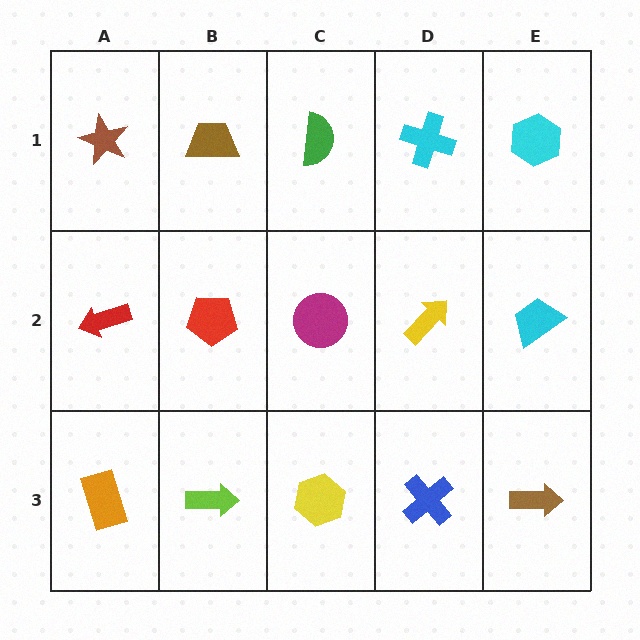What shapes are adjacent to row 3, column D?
A yellow arrow (row 2, column D), a yellow hexagon (row 3, column C), a brown arrow (row 3, column E).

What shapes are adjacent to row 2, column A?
A brown star (row 1, column A), an orange rectangle (row 3, column A), a red pentagon (row 2, column B).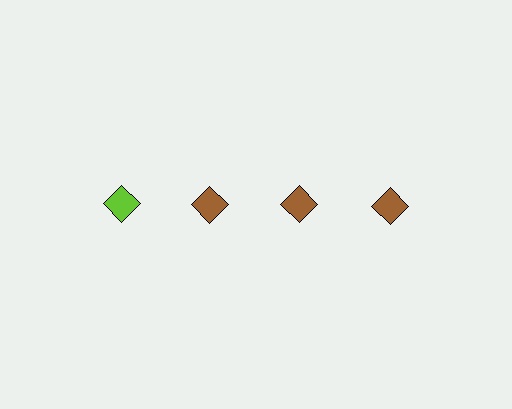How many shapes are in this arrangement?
There are 4 shapes arranged in a grid pattern.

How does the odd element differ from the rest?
It has a different color: lime instead of brown.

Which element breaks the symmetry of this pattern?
The lime diamond in the top row, leftmost column breaks the symmetry. All other shapes are brown diamonds.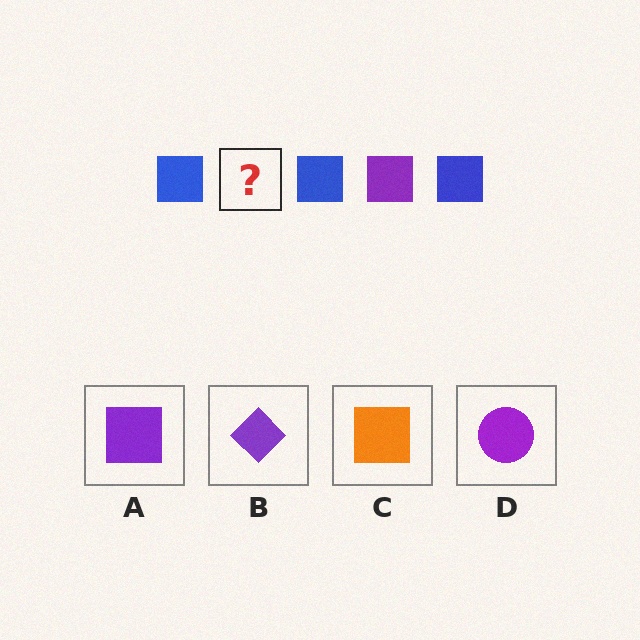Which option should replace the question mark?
Option A.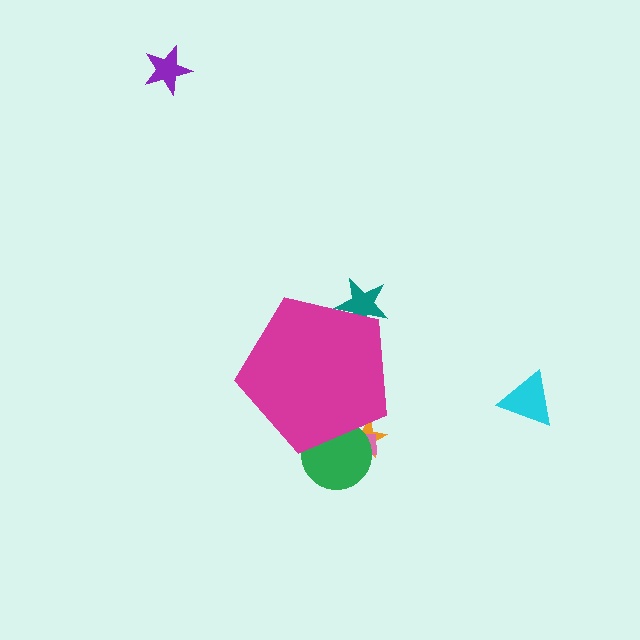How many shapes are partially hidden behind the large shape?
4 shapes are partially hidden.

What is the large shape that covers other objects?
A magenta pentagon.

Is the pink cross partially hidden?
Yes, the pink cross is partially hidden behind the magenta pentagon.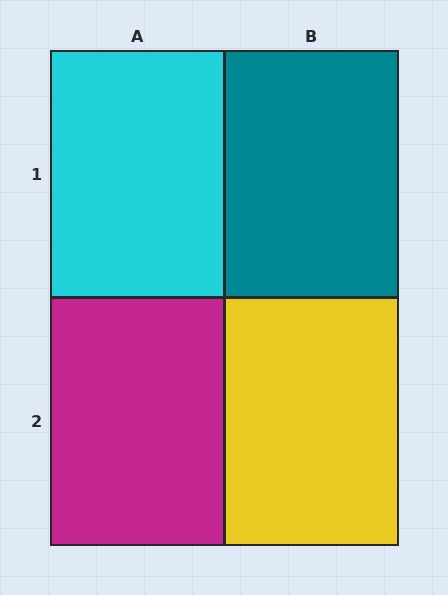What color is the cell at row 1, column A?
Cyan.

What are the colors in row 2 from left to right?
Magenta, yellow.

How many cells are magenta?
1 cell is magenta.